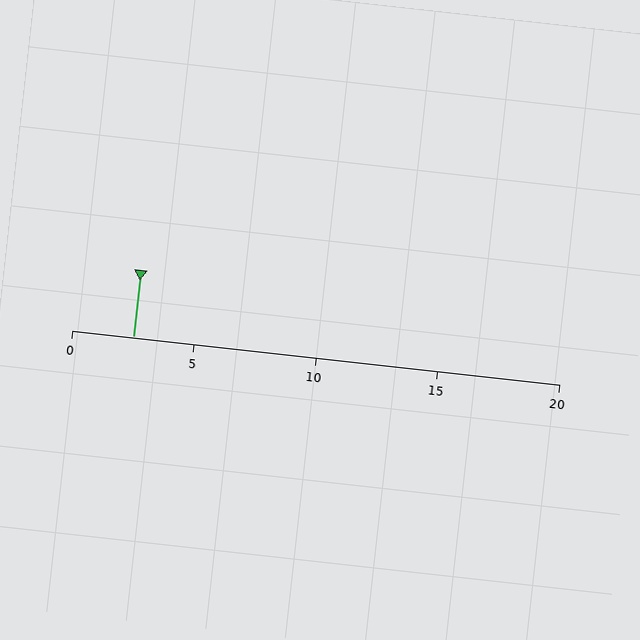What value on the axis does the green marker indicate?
The marker indicates approximately 2.5.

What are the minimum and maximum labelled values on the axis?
The axis runs from 0 to 20.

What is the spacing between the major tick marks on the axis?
The major ticks are spaced 5 apart.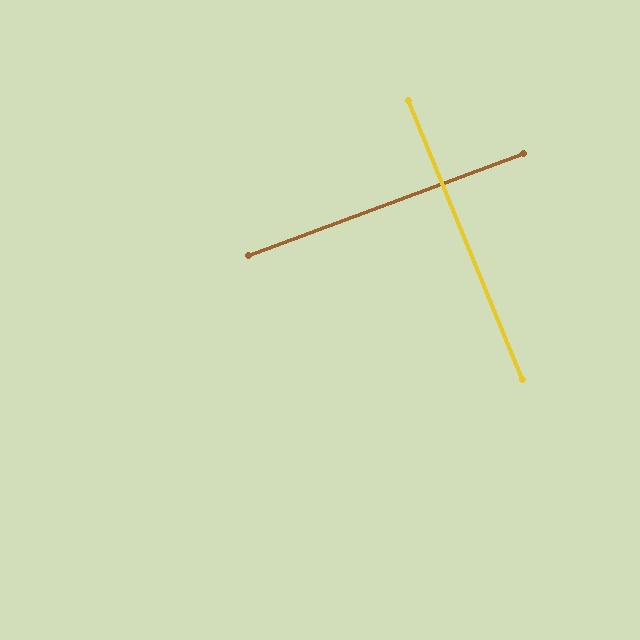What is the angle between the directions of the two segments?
Approximately 88 degrees.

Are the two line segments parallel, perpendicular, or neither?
Perpendicular — they meet at approximately 88°.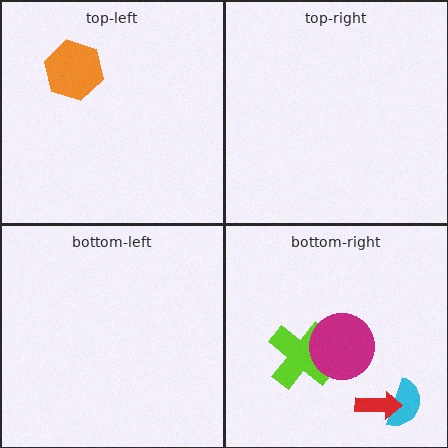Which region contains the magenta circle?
The bottom-right region.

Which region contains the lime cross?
The bottom-right region.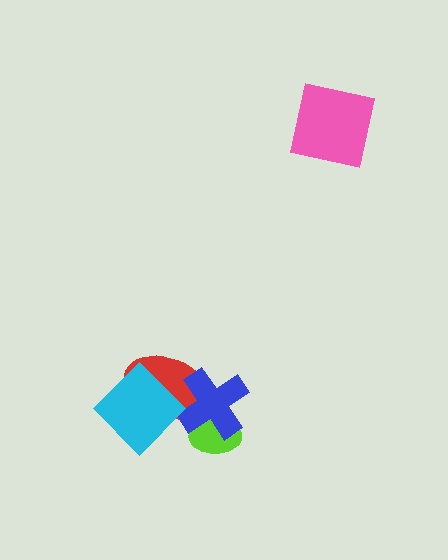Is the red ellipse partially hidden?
Yes, it is partially covered by another shape.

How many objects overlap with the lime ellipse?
1 object overlaps with the lime ellipse.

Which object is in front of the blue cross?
The cyan diamond is in front of the blue cross.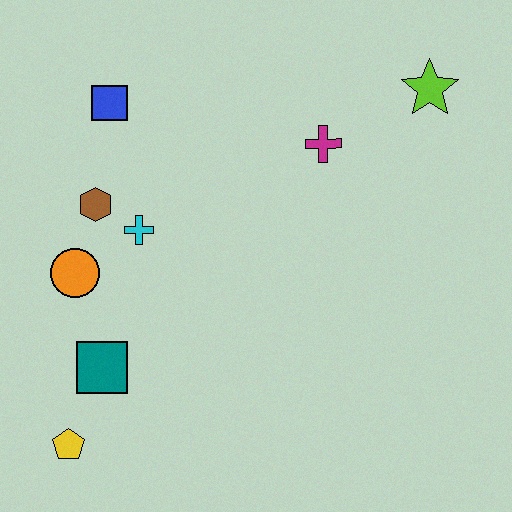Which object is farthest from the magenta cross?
The yellow pentagon is farthest from the magenta cross.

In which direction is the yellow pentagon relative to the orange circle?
The yellow pentagon is below the orange circle.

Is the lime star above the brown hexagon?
Yes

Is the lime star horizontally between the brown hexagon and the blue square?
No